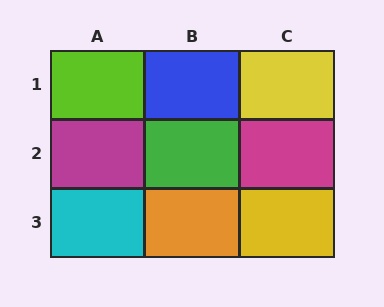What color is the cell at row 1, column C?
Yellow.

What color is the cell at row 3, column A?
Cyan.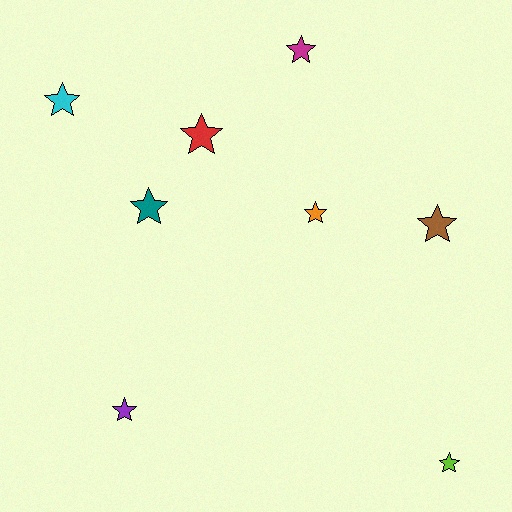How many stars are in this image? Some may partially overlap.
There are 8 stars.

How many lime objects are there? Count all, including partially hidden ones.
There is 1 lime object.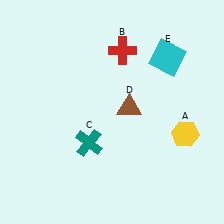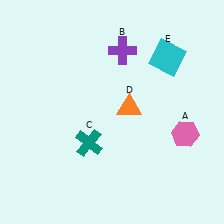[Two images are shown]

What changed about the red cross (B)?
In Image 1, B is red. In Image 2, it changed to purple.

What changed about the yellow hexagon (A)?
In Image 1, A is yellow. In Image 2, it changed to pink.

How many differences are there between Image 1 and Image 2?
There are 3 differences between the two images.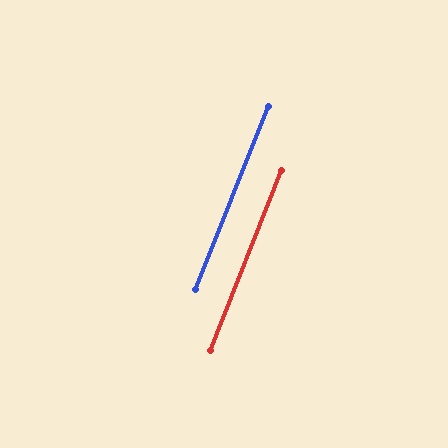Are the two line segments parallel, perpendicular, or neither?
Parallel — their directions differ by only 0.2°.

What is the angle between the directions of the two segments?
Approximately 0 degrees.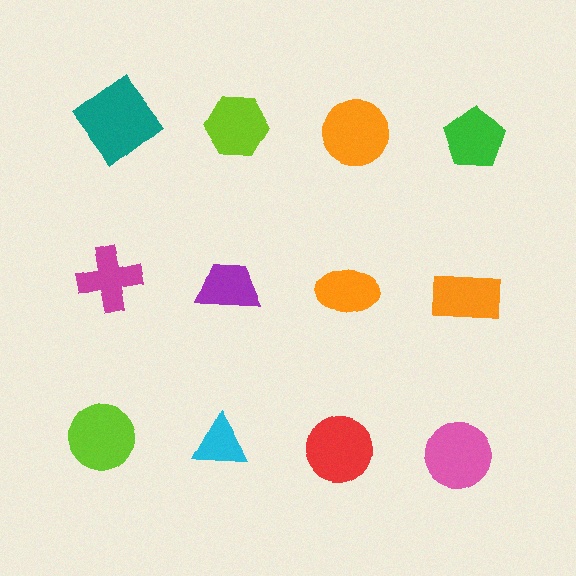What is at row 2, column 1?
A magenta cross.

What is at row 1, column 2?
A lime hexagon.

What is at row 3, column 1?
A lime circle.